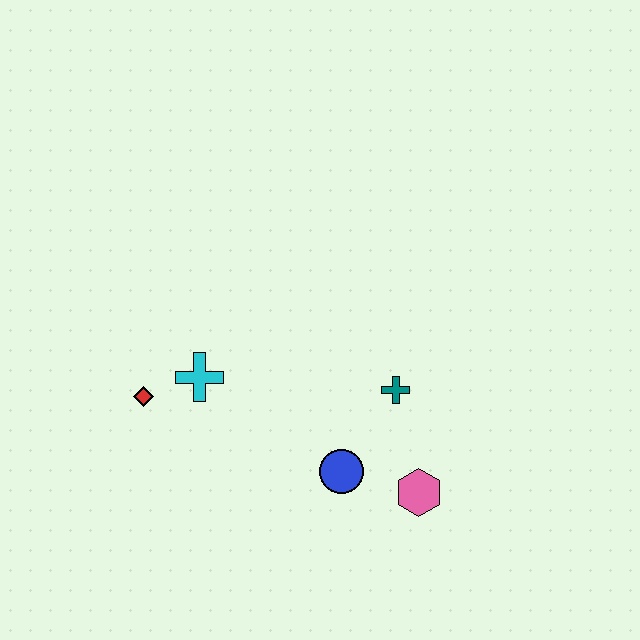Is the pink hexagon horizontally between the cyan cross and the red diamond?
No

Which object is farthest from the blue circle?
The red diamond is farthest from the blue circle.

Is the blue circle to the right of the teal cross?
No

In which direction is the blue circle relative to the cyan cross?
The blue circle is to the right of the cyan cross.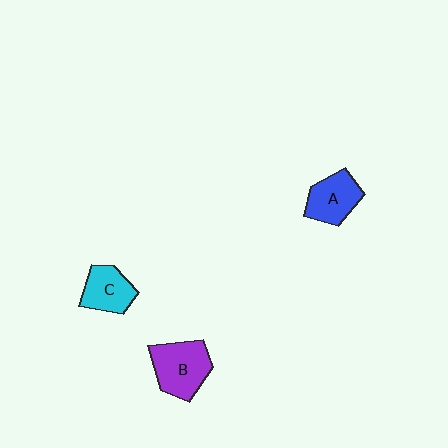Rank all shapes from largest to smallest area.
From largest to smallest: B (purple), A (blue), C (cyan).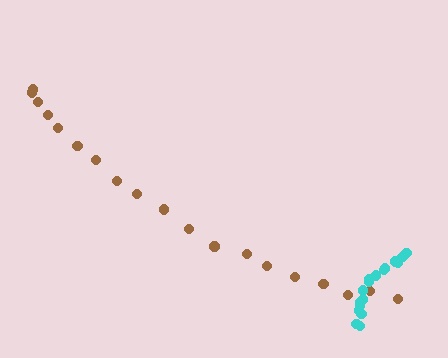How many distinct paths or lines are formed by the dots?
There are 2 distinct paths.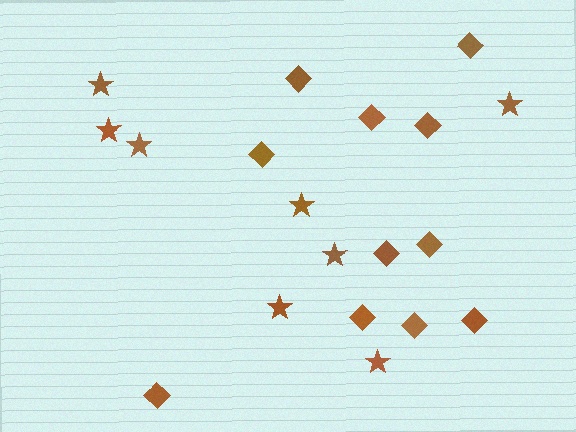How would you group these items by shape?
There are 2 groups: one group of stars (8) and one group of diamonds (11).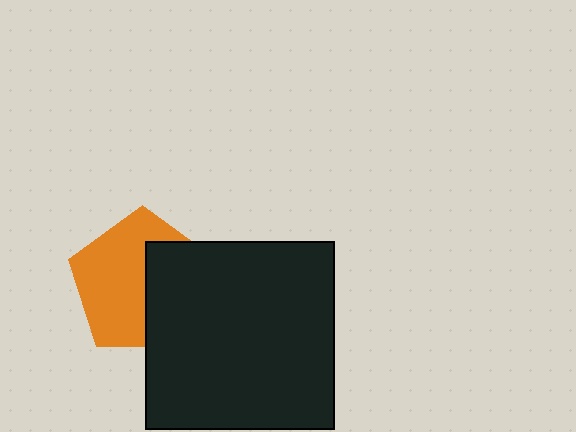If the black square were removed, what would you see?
You would see the complete orange pentagon.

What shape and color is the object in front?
The object in front is a black square.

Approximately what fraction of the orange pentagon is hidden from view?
Roughly 42% of the orange pentagon is hidden behind the black square.